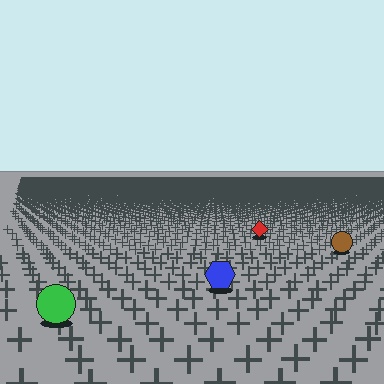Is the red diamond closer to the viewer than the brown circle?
No. The brown circle is closer — you can tell from the texture gradient: the ground texture is coarser near it.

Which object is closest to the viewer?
The green circle is closest. The texture marks near it are larger and more spread out.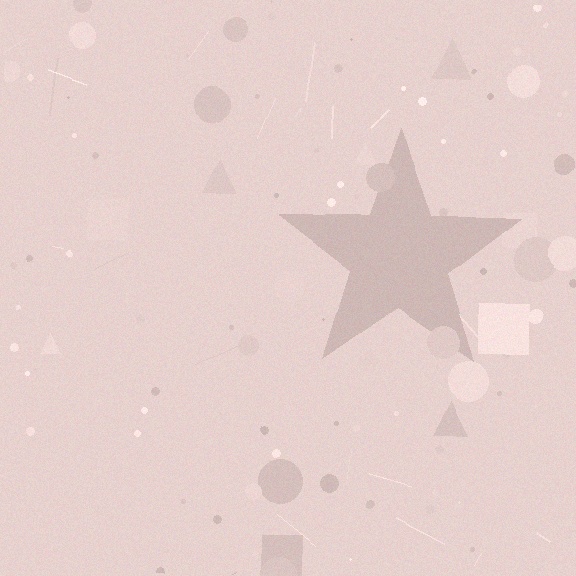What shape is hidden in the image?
A star is hidden in the image.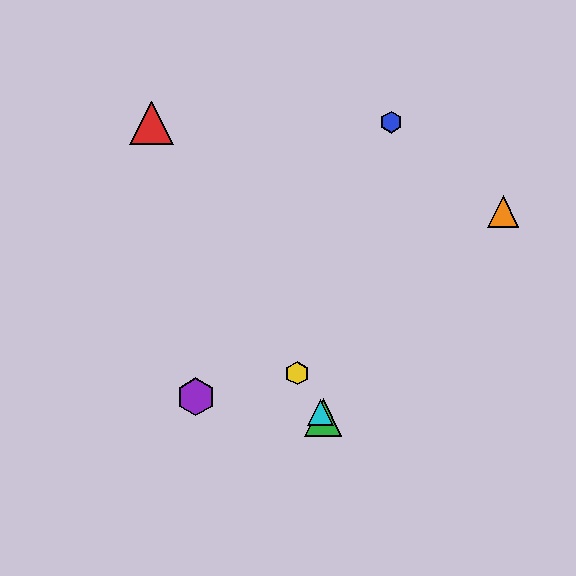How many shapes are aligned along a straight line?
4 shapes (the red triangle, the green triangle, the yellow hexagon, the cyan triangle) are aligned along a straight line.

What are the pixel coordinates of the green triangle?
The green triangle is at (323, 417).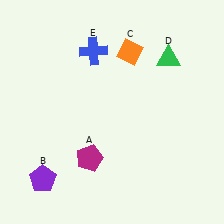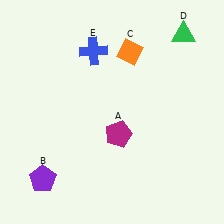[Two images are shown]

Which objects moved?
The objects that moved are: the magenta pentagon (A), the green triangle (D).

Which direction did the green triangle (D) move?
The green triangle (D) moved up.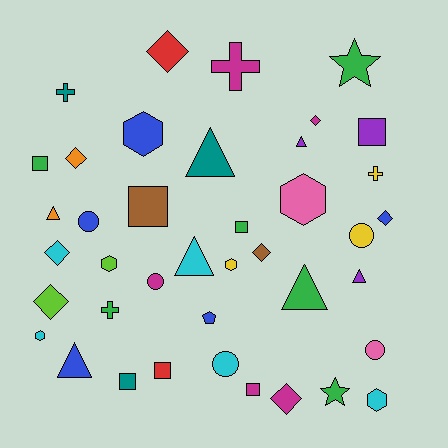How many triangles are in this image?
There are 7 triangles.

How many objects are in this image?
There are 40 objects.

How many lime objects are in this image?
There are 2 lime objects.